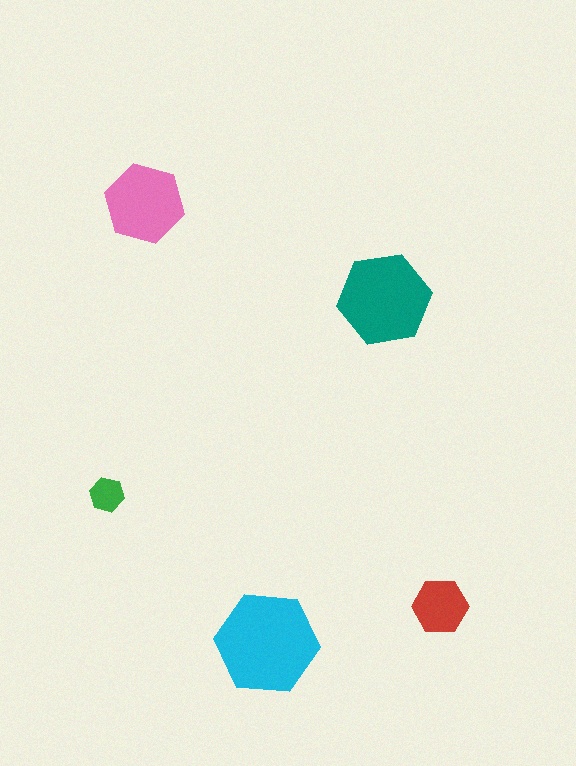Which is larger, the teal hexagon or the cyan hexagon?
The cyan one.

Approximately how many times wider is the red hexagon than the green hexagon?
About 1.5 times wider.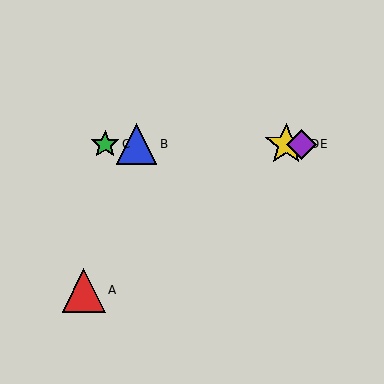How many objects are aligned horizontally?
4 objects (B, C, D, E) are aligned horizontally.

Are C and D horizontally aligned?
Yes, both are at y≈144.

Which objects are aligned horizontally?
Objects B, C, D, E are aligned horizontally.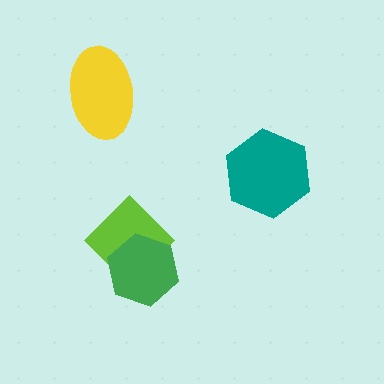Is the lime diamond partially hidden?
Yes, it is partially covered by another shape.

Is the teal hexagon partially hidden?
No, no other shape covers it.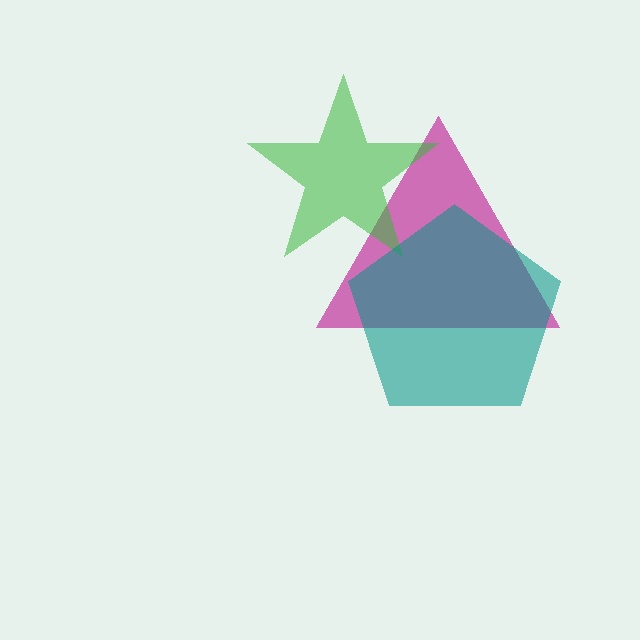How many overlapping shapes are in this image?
There are 3 overlapping shapes in the image.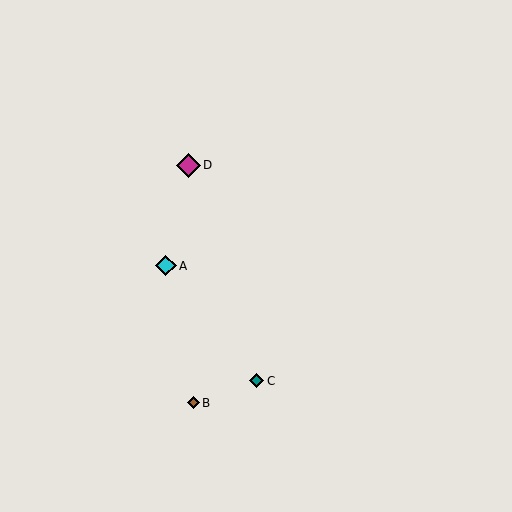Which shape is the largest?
The magenta diamond (labeled D) is the largest.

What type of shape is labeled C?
Shape C is a teal diamond.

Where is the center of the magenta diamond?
The center of the magenta diamond is at (188, 165).